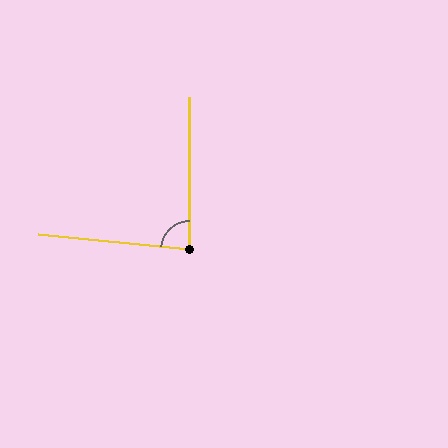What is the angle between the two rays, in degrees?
Approximately 84 degrees.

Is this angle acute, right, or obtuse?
It is acute.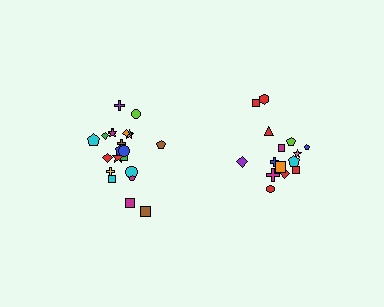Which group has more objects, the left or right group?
The left group.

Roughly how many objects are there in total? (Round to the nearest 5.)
Roughly 35 objects in total.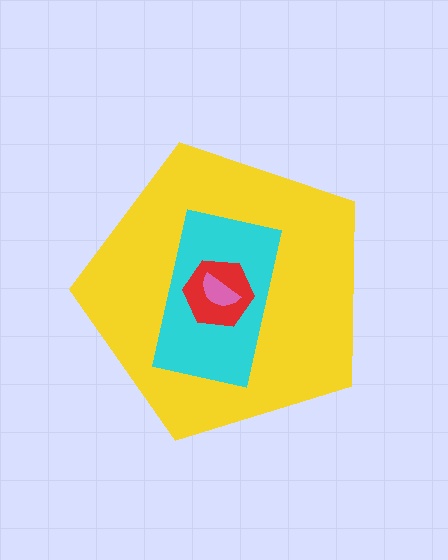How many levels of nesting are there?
4.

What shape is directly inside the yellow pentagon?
The cyan rectangle.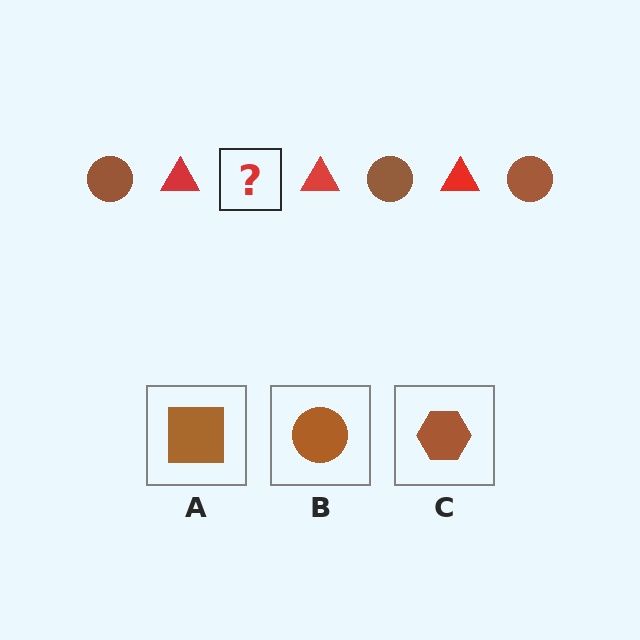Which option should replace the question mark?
Option B.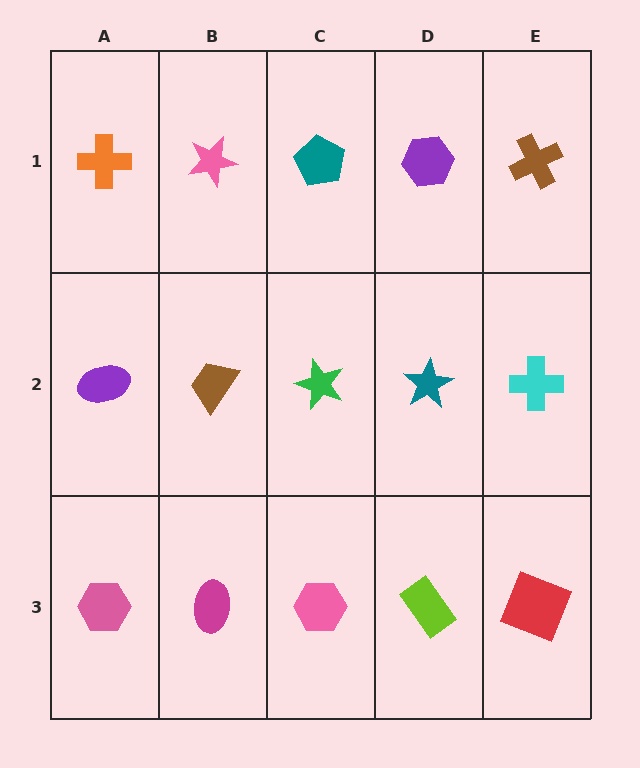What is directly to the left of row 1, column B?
An orange cross.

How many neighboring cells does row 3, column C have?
3.